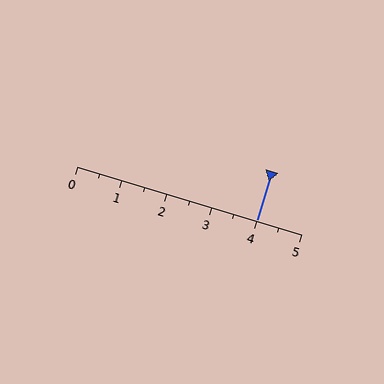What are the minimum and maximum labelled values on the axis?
The axis runs from 0 to 5.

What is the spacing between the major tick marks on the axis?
The major ticks are spaced 1 apart.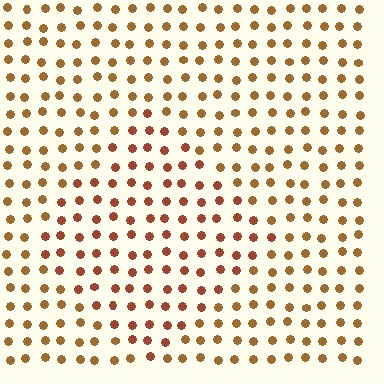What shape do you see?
I see a diamond.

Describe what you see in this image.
The image is filled with small brown elements in a uniform arrangement. A diamond-shaped region is visible where the elements are tinted to a slightly different hue, forming a subtle color boundary.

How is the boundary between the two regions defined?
The boundary is defined purely by a slight shift in hue (about 22 degrees). Spacing, size, and orientation are identical on both sides.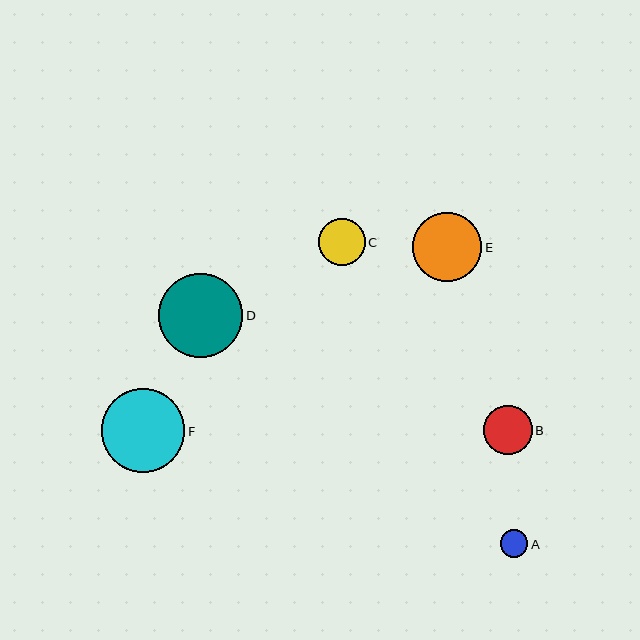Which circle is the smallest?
Circle A is the smallest with a size of approximately 28 pixels.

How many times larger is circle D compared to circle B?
Circle D is approximately 1.7 times the size of circle B.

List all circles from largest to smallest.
From largest to smallest: D, F, E, B, C, A.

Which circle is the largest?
Circle D is the largest with a size of approximately 84 pixels.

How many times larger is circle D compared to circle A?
Circle D is approximately 3.1 times the size of circle A.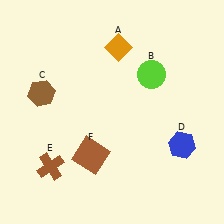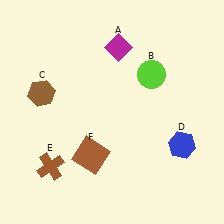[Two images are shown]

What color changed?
The diamond (A) changed from orange in Image 1 to magenta in Image 2.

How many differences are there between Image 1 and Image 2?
There is 1 difference between the two images.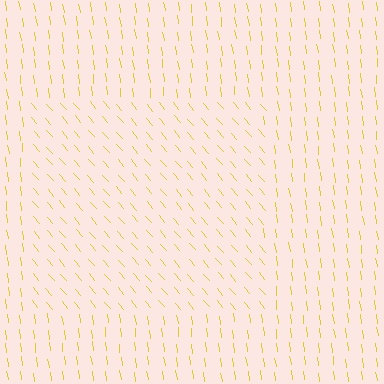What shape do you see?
I see a rectangle.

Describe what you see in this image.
The image is filled with small yellow line segments. A rectangle region in the image has lines oriented differently from the surrounding lines, creating a visible texture boundary.